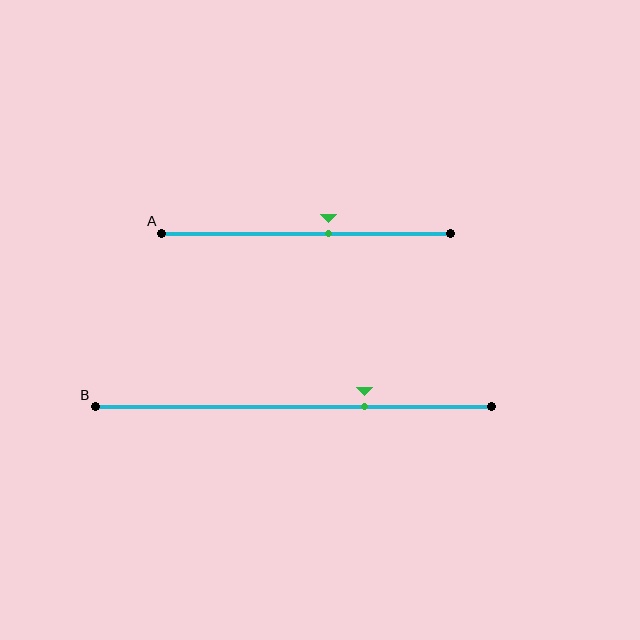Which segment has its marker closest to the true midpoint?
Segment A has its marker closest to the true midpoint.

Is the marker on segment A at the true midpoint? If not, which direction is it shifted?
No, the marker on segment A is shifted to the right by about 8% of the segment length.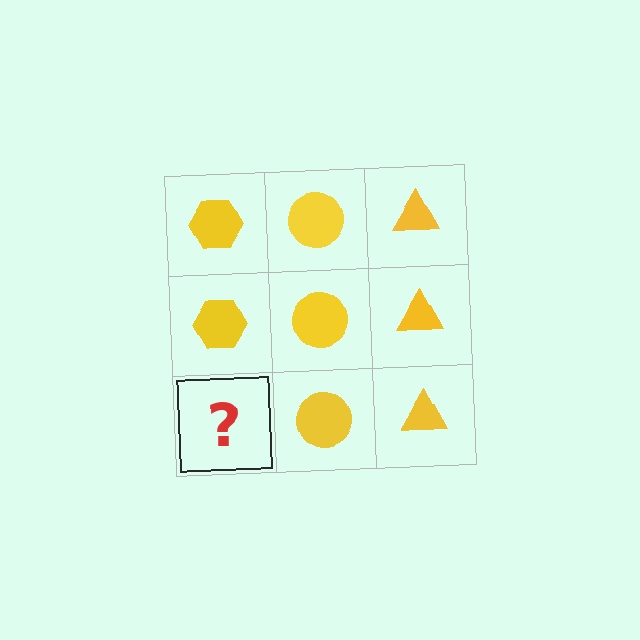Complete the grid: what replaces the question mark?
The question mark should be replaced with a yellow hexagon.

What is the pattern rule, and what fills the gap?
The rule is that each column has a consistent shape. The gap should be filled with a yellow hexagon.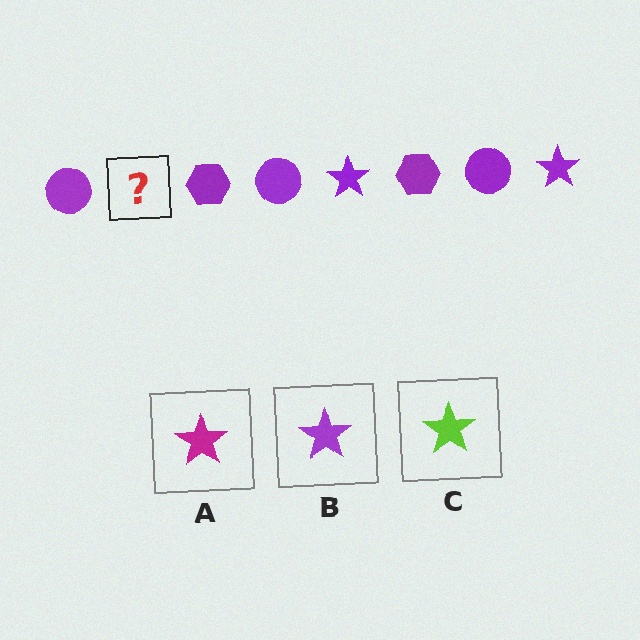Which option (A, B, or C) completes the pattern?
B.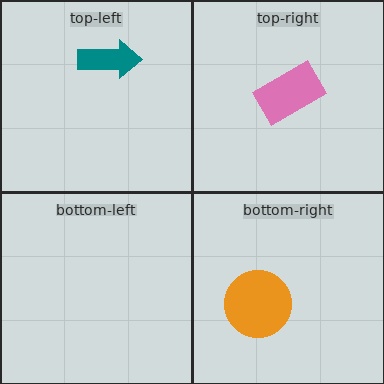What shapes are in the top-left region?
The teal arrow.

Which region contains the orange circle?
The bottom-right region.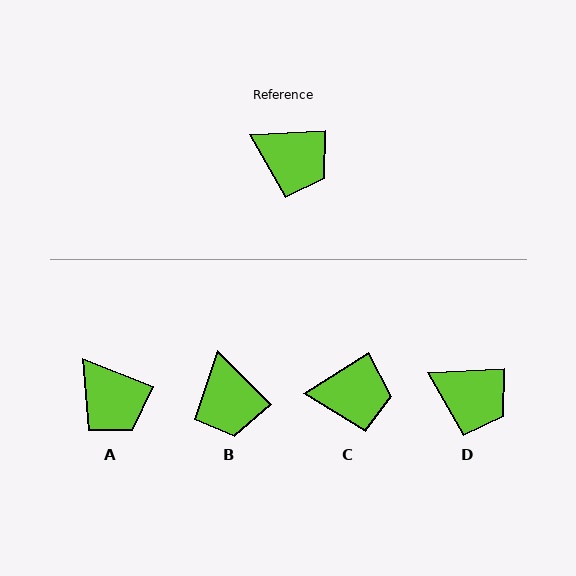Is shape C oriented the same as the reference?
No, it is off by about 29 degrees.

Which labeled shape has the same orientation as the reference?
D.